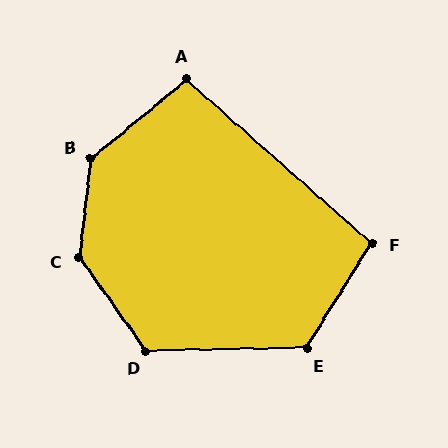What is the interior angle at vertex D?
Approximately 125 degrees (obtuse).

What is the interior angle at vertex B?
Approximately 136 degrees (obtuse).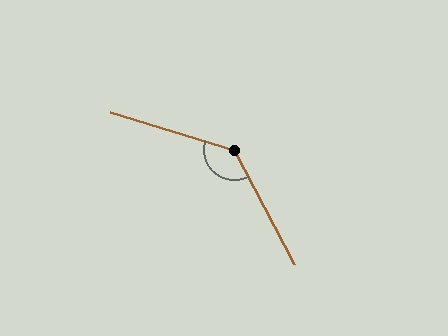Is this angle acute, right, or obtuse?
It is obtuse.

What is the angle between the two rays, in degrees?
Approximately 135 degrees.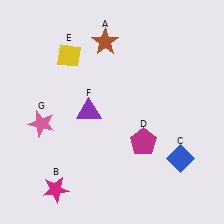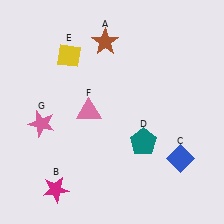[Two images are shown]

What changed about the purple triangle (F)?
In Image 1, F is purple. In Image 2, it changed to pink.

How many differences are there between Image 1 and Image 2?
There are 2 differences between the two images.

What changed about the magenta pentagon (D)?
In Image 1, D is magenta. In Image 2, it changed to teal.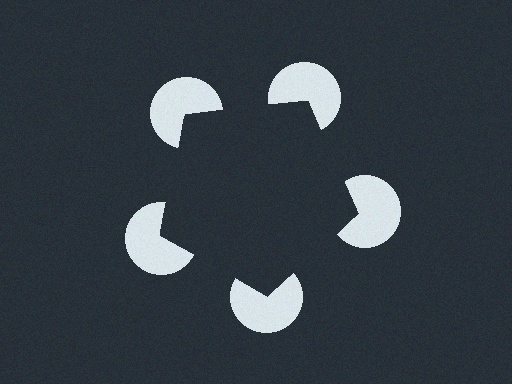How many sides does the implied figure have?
5 sides.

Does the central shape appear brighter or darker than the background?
It typically appears slightly darker than the background, even though no actual brightness change is drawn.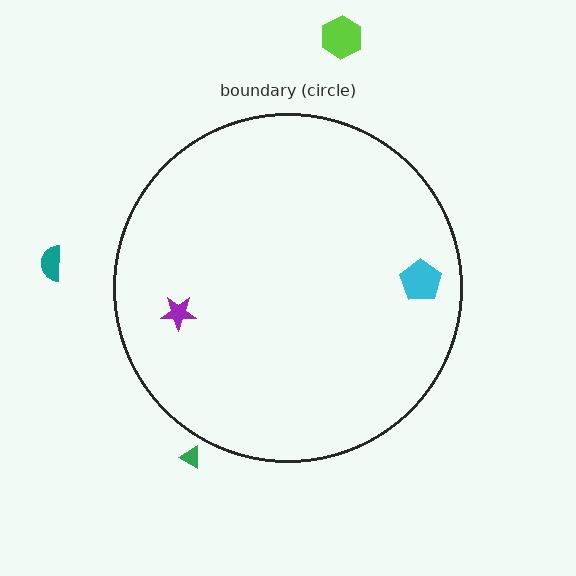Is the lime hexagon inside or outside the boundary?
Outside.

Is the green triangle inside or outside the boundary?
Outside.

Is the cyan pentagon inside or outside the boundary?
Inside.